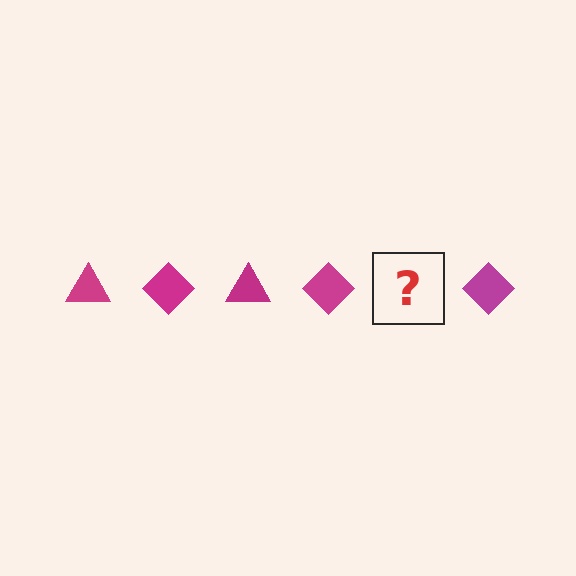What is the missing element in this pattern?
The missing element is a magenta triangle.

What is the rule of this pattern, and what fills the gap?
The rule is that the pattern cycles through triangle, diamond shapes in magenta. The gap should be filled with a magenta triangle.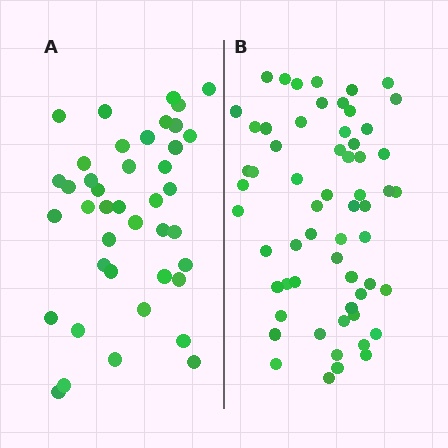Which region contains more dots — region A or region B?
Region B (the right region) has more dots.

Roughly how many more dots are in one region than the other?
Region B has approximately 20 more dots than region A.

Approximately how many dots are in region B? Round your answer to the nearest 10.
About 60 dots.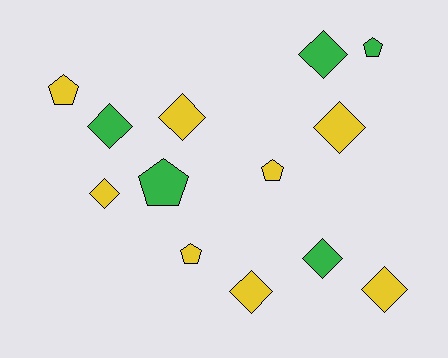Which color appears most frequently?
Yellow, with 8 objects.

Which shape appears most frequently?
Diamond, with 8 objects.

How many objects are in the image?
There are 13 objects.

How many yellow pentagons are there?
There are 3 yellow pentagons.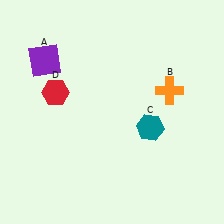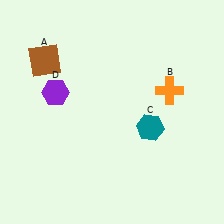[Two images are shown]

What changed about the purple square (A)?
In Image 1, A is purple. In Image 2, it changed to brown.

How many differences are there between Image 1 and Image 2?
There are 2 differences between the two images.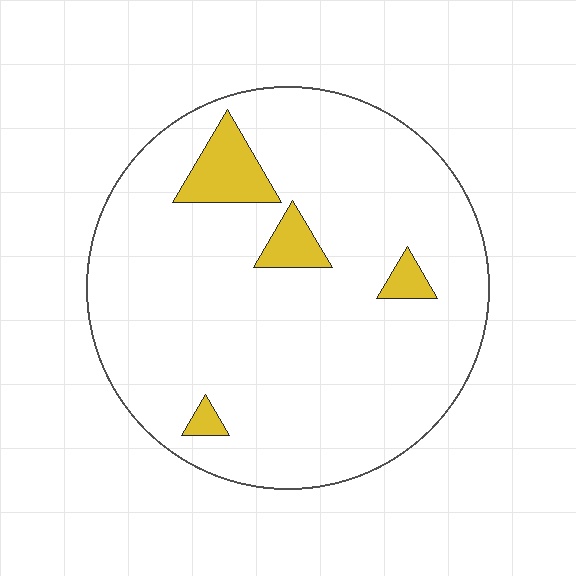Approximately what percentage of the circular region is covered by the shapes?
Approximately 10%.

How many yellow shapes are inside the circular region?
4.